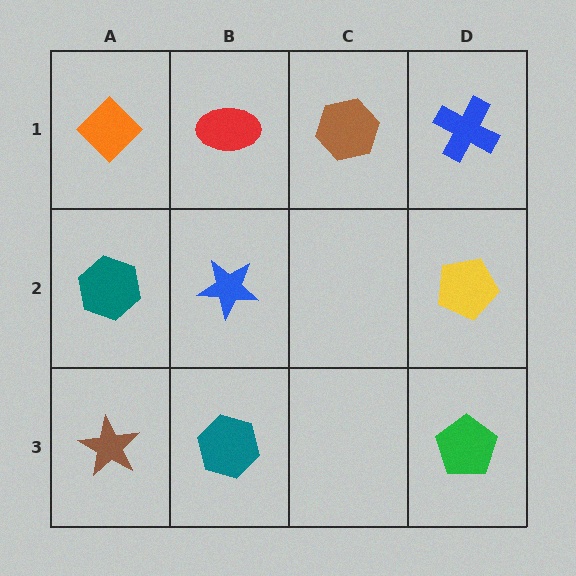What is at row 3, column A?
A brown star.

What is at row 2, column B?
A blue star.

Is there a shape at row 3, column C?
No, that cell is empty.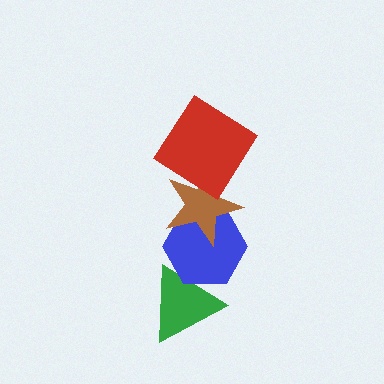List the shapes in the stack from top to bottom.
From top to bottom: the red diamond, the brown star, the blue hexagon, the green triangle.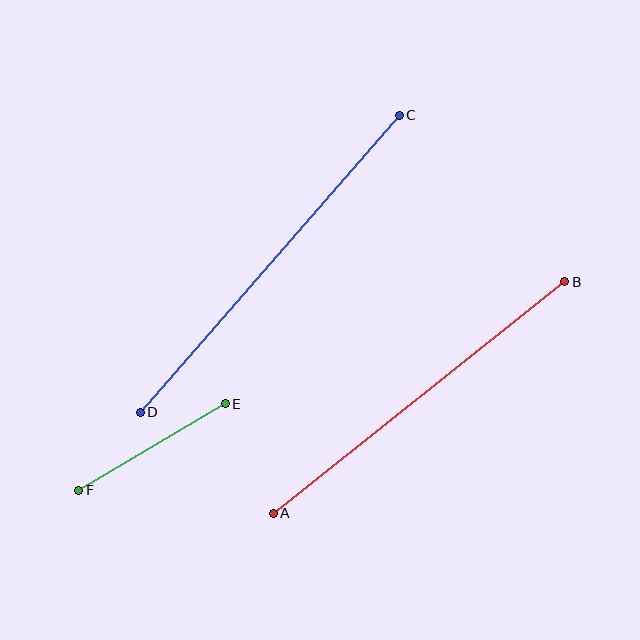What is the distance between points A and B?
The distance is approximately 372 pixels.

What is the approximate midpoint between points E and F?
The midpoint is at approximately (152, 447) pixels.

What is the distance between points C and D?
The distance is approximately 394 pixels.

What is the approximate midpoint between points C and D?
The midpoint is at approximately (270, 264) pixels.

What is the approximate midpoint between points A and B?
The midpoint is at approximately (419, 398) pixels.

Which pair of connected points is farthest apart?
Points C and D are farthest apart.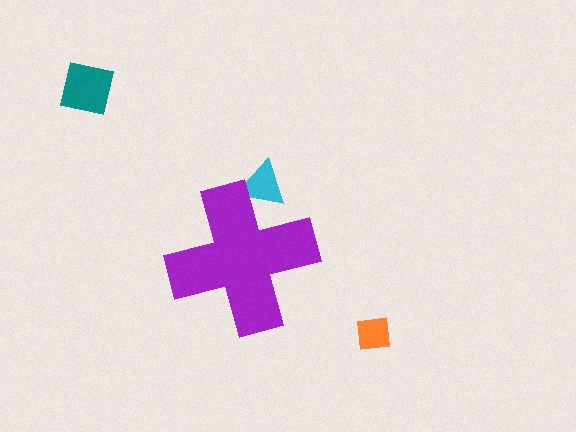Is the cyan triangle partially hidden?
Yes, the cyan triangle is partially hidden behind the purple cross.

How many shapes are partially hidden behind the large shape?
1 shape is partially hidden.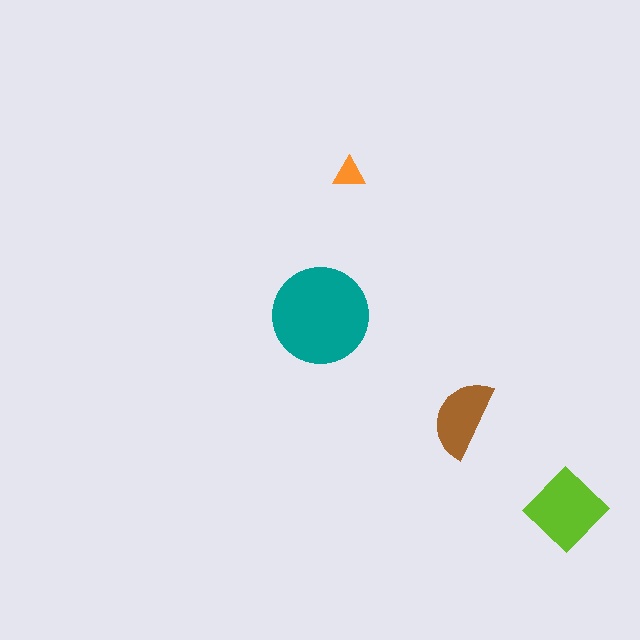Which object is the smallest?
The orange triangle.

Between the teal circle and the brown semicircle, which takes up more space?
The teal circle.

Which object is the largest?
The teal circle.